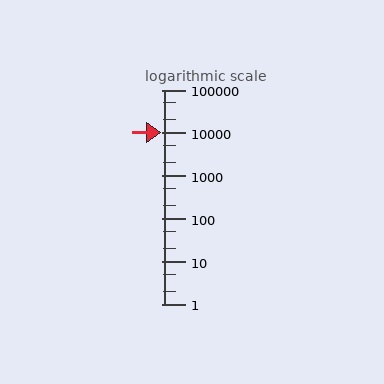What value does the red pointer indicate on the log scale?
The pointer indicates approximately 10000.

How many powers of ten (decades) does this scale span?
The scale spans 5 decades, from 1 to 100000.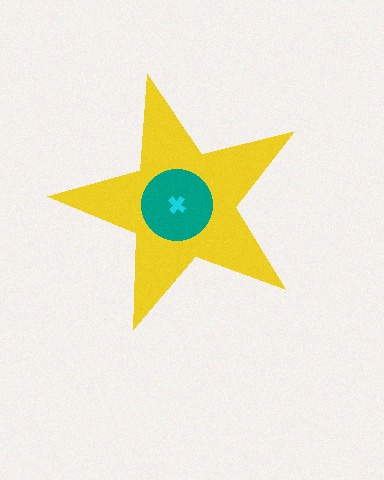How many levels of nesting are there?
3.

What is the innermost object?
The cyan cross.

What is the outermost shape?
The yellow star.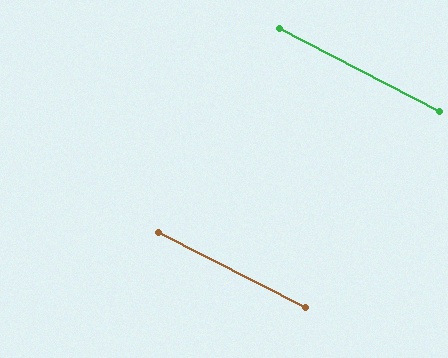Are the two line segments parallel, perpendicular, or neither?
Parallel — their directions differ by only 0.3°.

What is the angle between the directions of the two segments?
Approximately 0 degrees.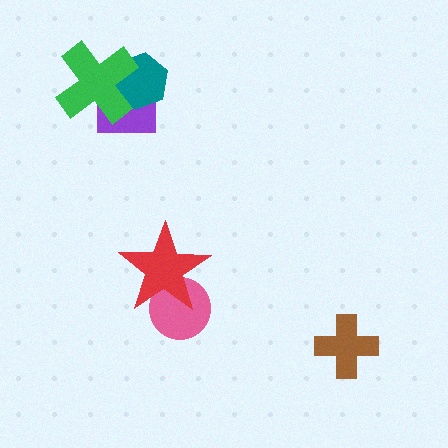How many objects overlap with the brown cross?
0 objects overlap with the brown cross.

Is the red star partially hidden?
No, no other shape covers it.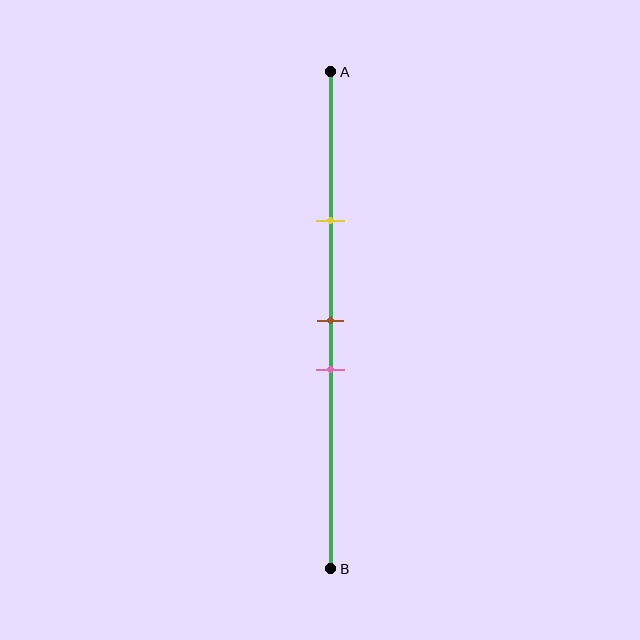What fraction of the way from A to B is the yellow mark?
The yellow mark is approximately 30% (0.3) of the way from A to B.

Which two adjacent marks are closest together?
The brown and pink marks are the closest adjacent pair.